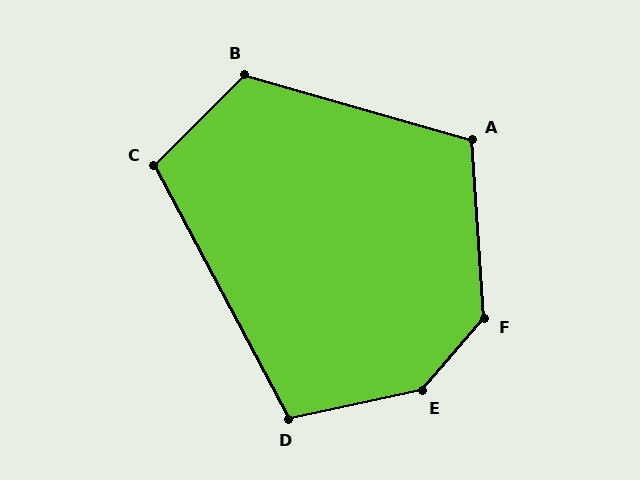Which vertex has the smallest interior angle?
D, at approximately 106 degrees.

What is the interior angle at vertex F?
Approximately 136 degrees (obtuse).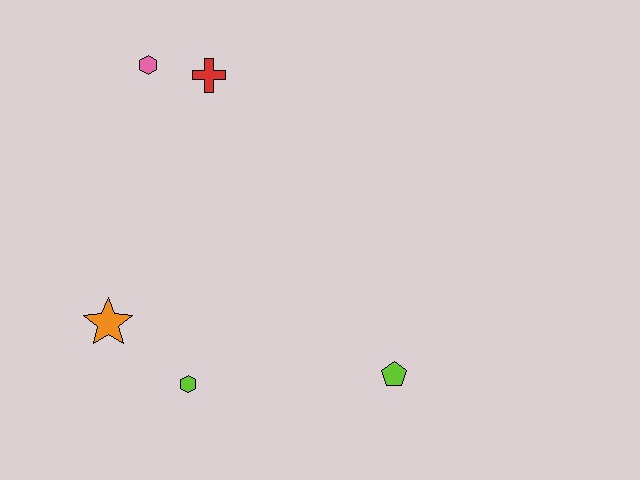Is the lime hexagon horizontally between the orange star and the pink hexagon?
No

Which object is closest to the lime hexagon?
The orange star is closest to the lime hexagon.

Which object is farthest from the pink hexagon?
The lime pentagon is farthest from the pink hexagon.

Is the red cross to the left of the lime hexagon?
No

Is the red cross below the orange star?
No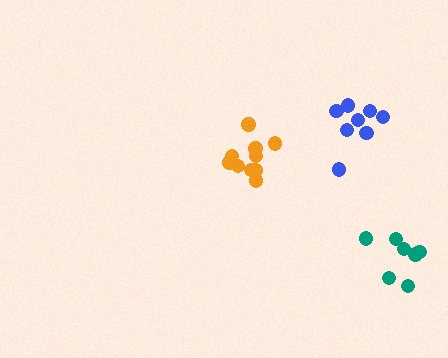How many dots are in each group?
Group 1: 7 dots, Group 2: 8 dots, Group 3: 10 dots (25 total).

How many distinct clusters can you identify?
There are 3 distinct clusters.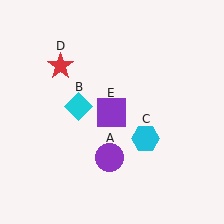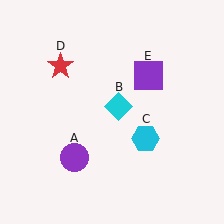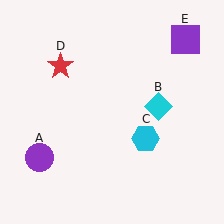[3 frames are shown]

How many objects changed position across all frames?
3 objects changed position: purple circle (object A), cyan diamond (object B), purple square (object E).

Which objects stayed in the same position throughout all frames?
Cyan hexagon (object C) and red star (object D) remained stationary.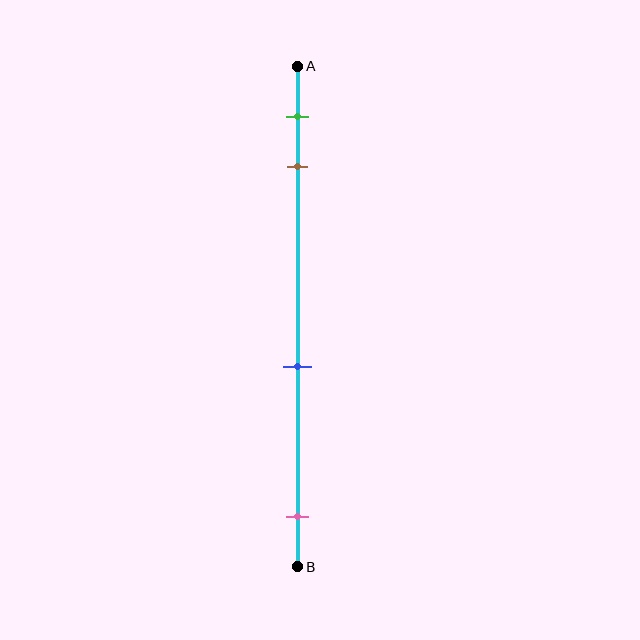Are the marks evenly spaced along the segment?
No, the marks are not evenly spaced.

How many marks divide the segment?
There are 4 marks dividing the segment.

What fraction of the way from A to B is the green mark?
The green mark is approximately 10% (0.1) of the way from A to B.